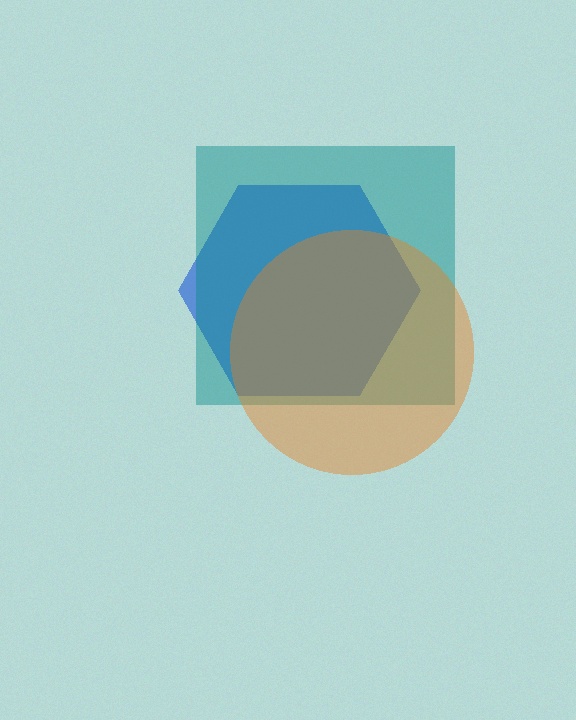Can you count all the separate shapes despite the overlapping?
Yes, there are 3 separate shapes.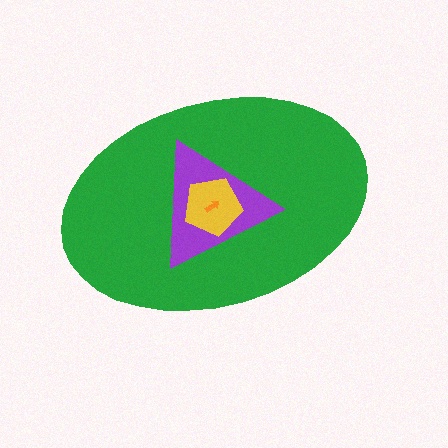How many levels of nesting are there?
4.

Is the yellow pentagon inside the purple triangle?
Yes.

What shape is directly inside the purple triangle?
The yellow pentagon.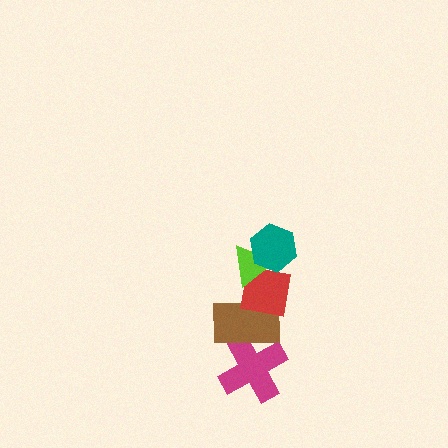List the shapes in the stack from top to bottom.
From top to bottom: the teal hexagon, the lime triangle, the red square, the brown rectangle, the magenta cross.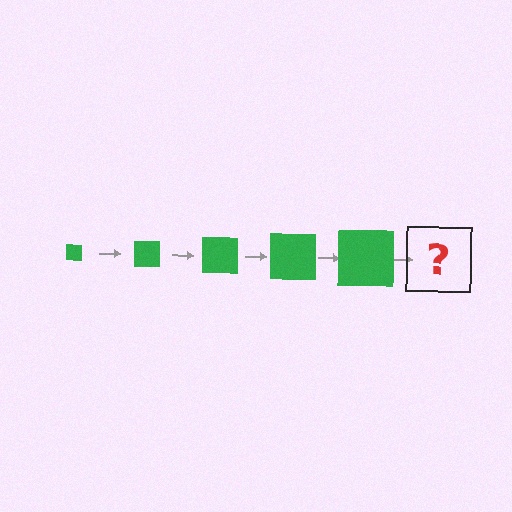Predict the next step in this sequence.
The next step is a green square, larger than the previous one.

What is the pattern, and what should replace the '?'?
The pattern is that the square gets progressively larger each step. The '?' should be a green square, larger than the previous one.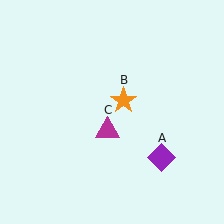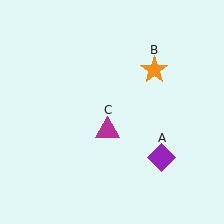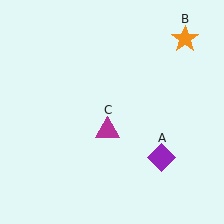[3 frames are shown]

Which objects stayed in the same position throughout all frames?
Purple diamond (object A) and magenta triangle (object C) remained stationary.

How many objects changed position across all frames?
1 object changed position: orange star (object B).